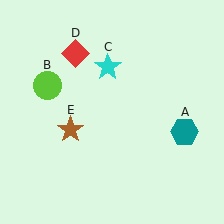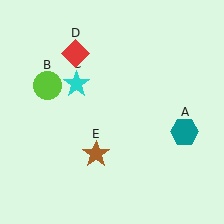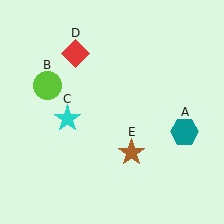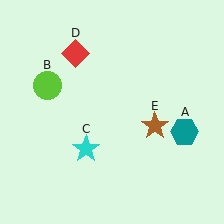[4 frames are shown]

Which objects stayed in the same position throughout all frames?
Teal hexagon (object A) and lime circle (object B) and red diamond (object D) remained stationary.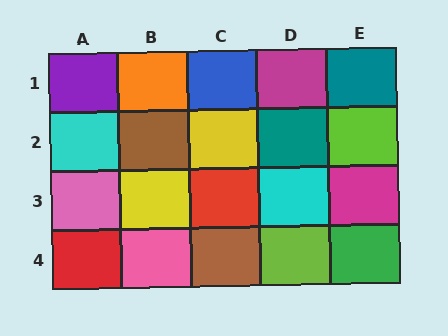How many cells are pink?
2 cells are pink.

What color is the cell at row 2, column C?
Yellow.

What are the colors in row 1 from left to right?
Purple, orange, blue, magenta, teal.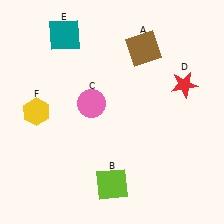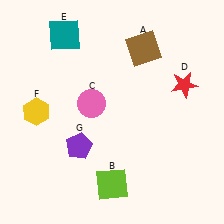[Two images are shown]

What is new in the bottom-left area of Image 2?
A purple pentagon (G) was added in the bottom-left area of Image 2.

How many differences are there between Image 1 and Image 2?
There is 1 difference between the two images.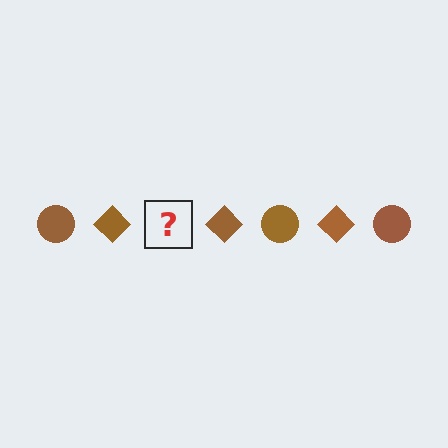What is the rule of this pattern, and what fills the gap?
The rule is that the pattern cycles through circle, diamond shapes in brown. The gap should be filled with a brown circle.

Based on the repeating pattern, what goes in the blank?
The blank should be a brown circle.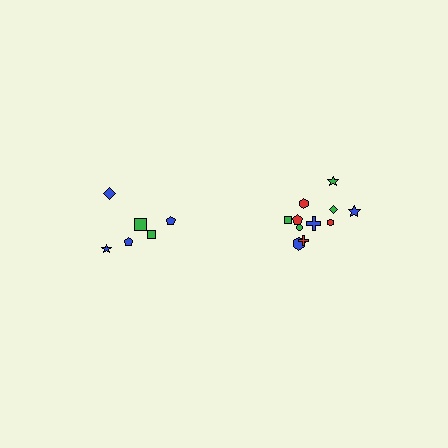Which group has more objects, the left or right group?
The right group.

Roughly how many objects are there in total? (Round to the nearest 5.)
Roughly 20 objects in total.